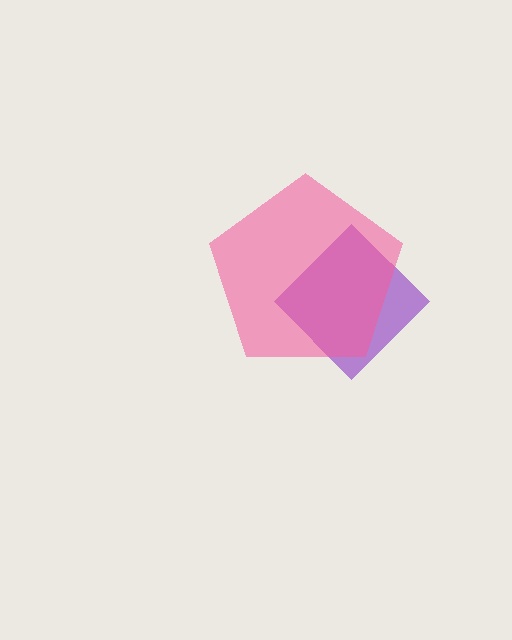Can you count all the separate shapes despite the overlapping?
Yes, there are 2 separate shapes.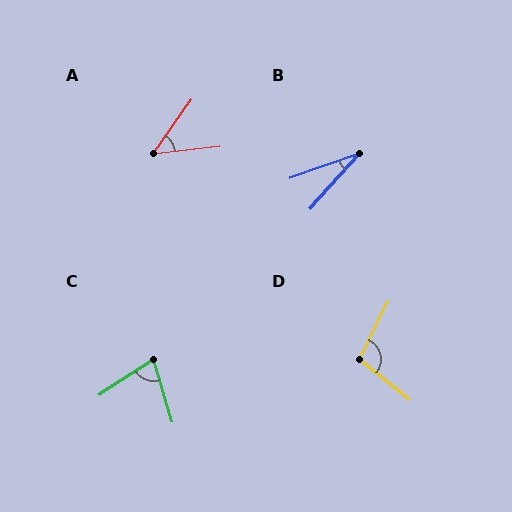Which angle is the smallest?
B, at approximately 29 degrees.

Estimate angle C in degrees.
Approximately 73 degrees.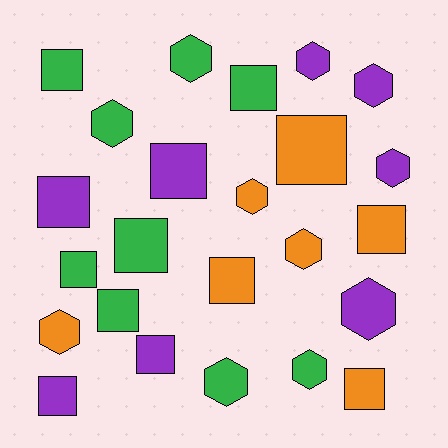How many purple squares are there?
There are 4 purple squares.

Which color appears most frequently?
Green, with 9 objects.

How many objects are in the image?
There are 24 objects.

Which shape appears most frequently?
Square, with 13 objects.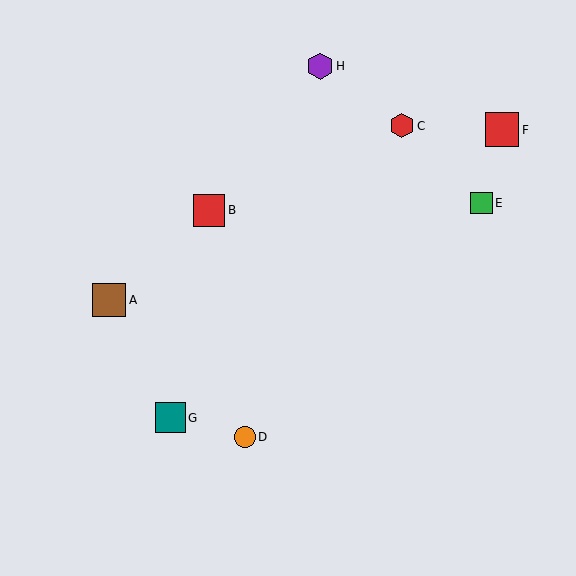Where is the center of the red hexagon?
The center of the red hexagon is at (402, 126).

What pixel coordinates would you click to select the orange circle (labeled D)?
Click at (245, 437) to select the orange circle D.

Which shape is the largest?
The red square (labeled F) is the largest.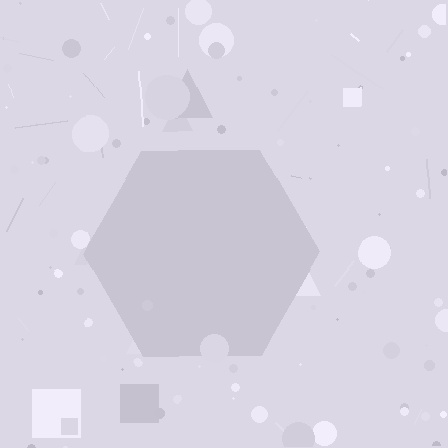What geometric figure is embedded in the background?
A hexagon is embedded in the background.